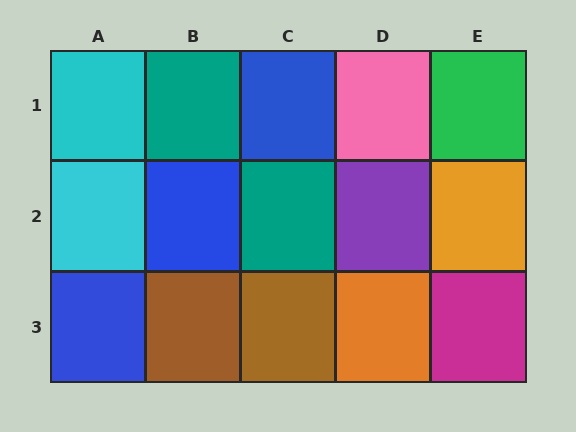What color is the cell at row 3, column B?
Brown.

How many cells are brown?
2 cells are brown.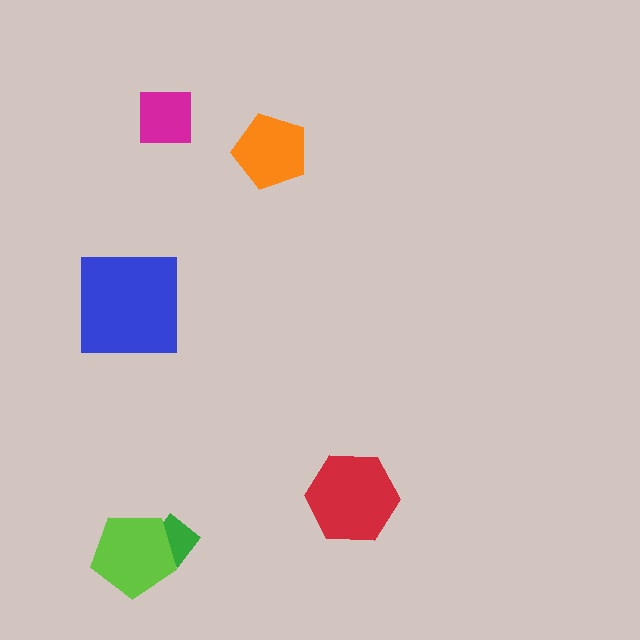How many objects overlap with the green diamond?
1 object overlaps with the green diamond.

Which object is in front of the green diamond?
The lime pentagon is in front of the green diamond.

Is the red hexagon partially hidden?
No, no other shape covers it.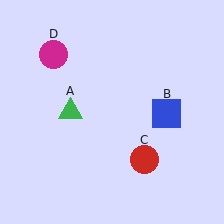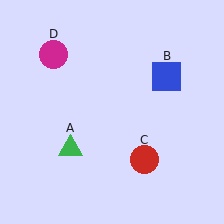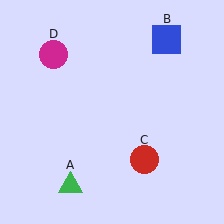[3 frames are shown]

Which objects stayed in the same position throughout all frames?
Red circle (object C) and magenta circle (object D) remained stationary.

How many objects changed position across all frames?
2 objects changed position: green triangle (object A), blue square (object B).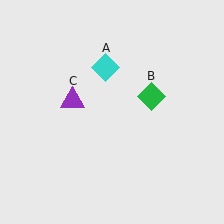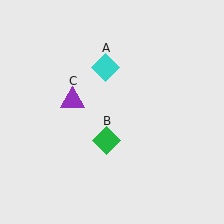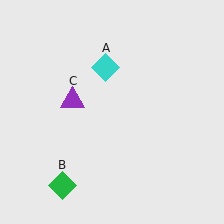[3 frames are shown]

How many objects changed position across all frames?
1 object changed position: green diamond (object B).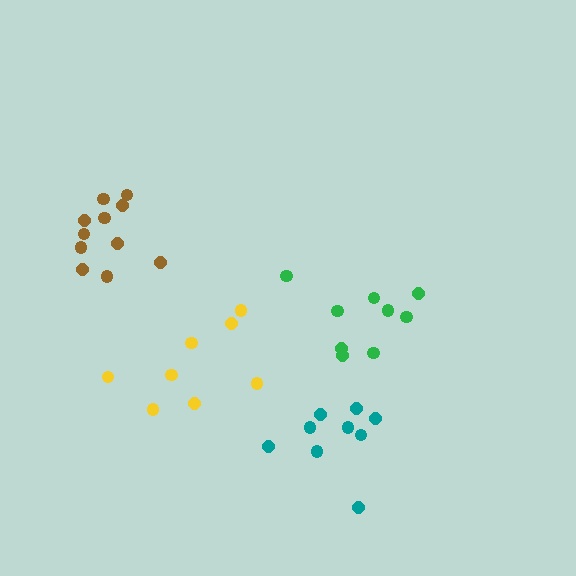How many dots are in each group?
Group 1: 11 dots, Group 2: 8 dots, Group 3: 9 dots, Group 4: 9 dots (37 total).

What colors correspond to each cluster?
The clusters are colored: brown, yellow, green, teal.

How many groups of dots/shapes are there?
There are 4 groups.